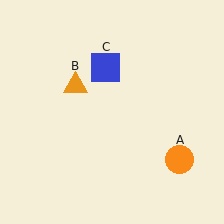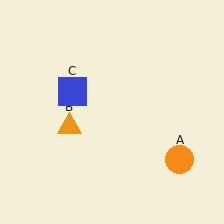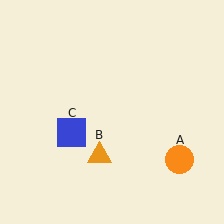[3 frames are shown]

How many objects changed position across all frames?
2 objects changed position: orange triangle (object B), blue square (object C).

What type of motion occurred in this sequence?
The orange triangle (object B), blue square (object C) rotated counterclockwise around the center of the scene.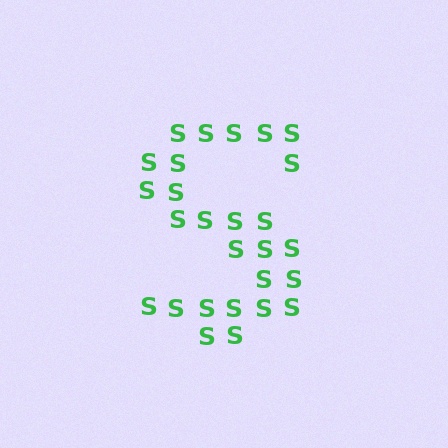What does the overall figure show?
The overall figure shows the letter S.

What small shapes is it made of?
It is made of small letter S's.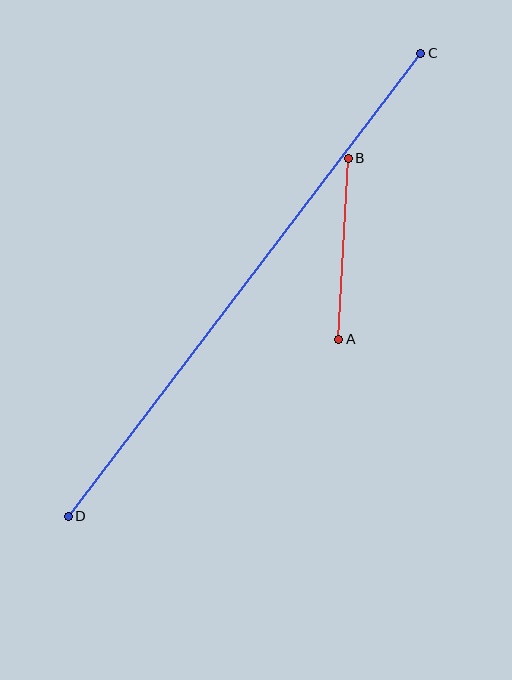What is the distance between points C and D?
The distance is approximately 582 pixels.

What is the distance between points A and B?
The distance is approximately 181 pixels.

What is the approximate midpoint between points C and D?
The midpoint is at approximately (244, 285) pixels.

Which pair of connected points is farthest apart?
Points C and D are farthest apart.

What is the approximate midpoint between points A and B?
The midpoint is at approximately (343, 249) pixels.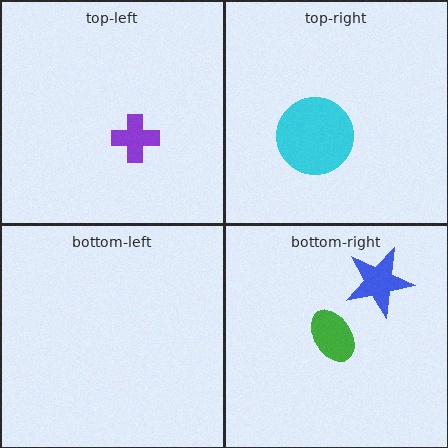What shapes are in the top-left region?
The purple cross.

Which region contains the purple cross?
The top-left region.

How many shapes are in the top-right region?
1.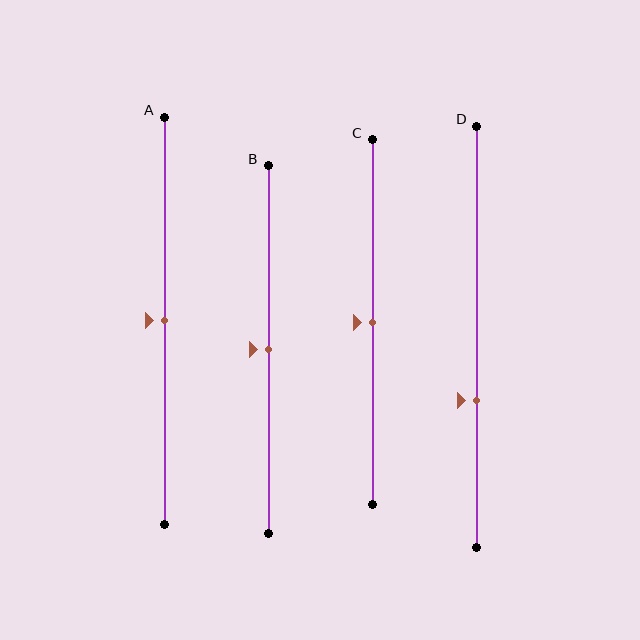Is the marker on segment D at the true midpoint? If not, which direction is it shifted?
No, the marker on segment D is shifted downward by about 15% of the segment length.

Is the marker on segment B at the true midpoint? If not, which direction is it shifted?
Yes, the marker on segment B is at the true midpoint.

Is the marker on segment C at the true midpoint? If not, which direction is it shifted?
Yes, the marker on segment C is at the true midpoint.